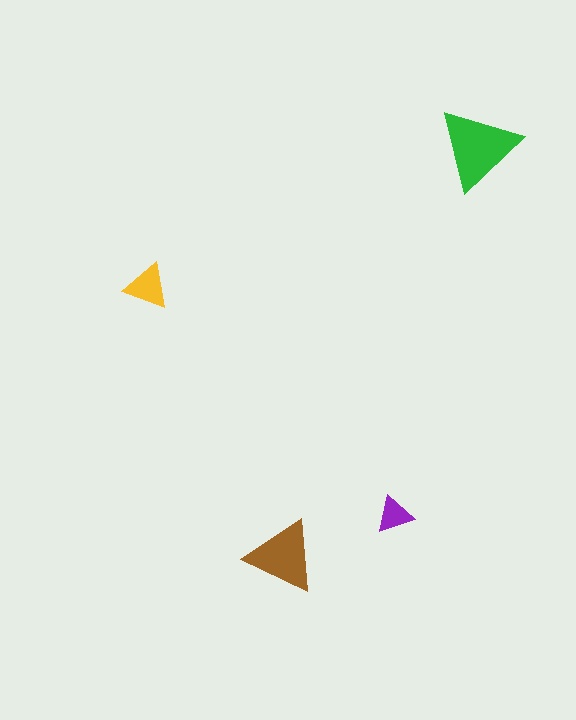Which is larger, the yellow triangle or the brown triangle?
The brown one.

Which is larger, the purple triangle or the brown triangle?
The brown one.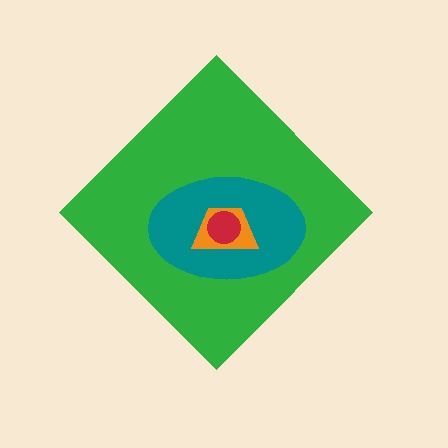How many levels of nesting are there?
4.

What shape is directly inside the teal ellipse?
The orange trapezoid.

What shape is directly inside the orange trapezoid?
The red circle.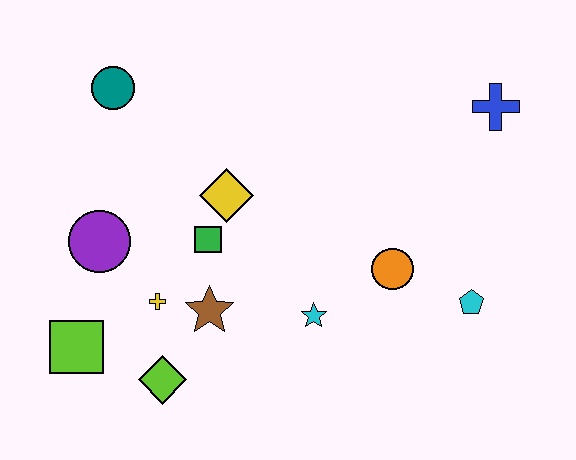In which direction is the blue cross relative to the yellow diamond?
The blue cross is to the right of the yellow diamond.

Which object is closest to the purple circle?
The yellow cross is closest to the purple circle.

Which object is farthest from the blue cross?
The lime square is farthest from the blue cross.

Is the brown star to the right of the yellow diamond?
No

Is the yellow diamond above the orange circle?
Yes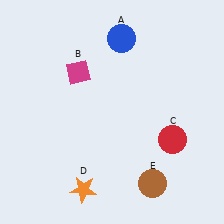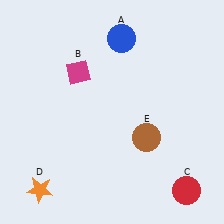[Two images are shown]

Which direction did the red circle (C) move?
The red circle (C) moved down.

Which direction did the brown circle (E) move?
The brown circle (E) moved up.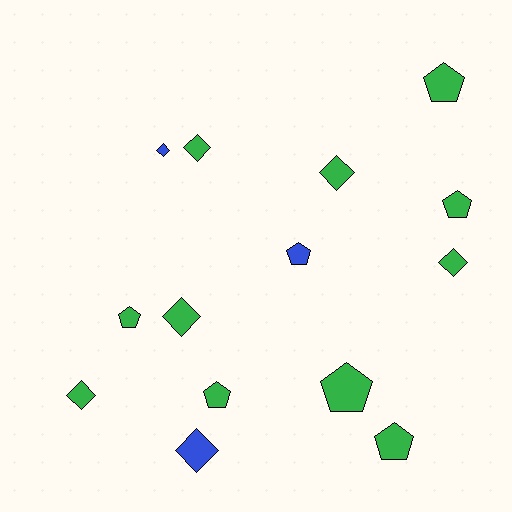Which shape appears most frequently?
Diamond, with 7 objects.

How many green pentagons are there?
There are 6 green pentagons.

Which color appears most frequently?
Green, with 11 objects.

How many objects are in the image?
There are 14 objects.